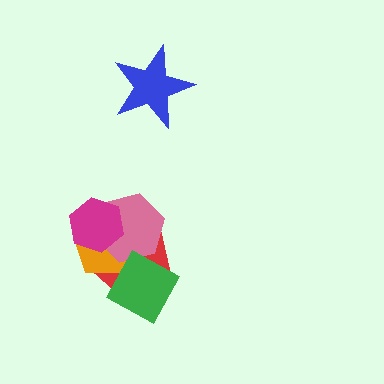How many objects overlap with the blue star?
0 objects overlap with the blue star.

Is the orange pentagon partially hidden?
Yes, it is partially covered by another shape.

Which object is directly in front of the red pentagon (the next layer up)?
The orange pentagon is directly in front of the red pentagon.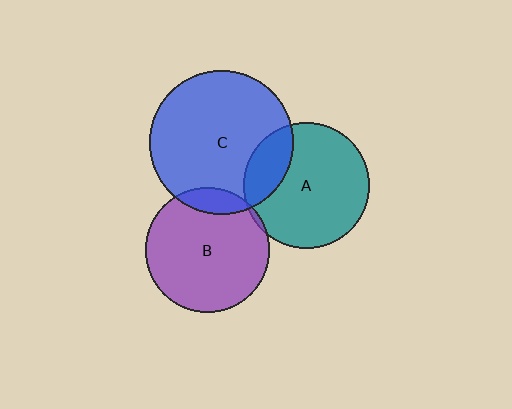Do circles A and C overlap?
Yes.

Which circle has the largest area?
Circle C (blue).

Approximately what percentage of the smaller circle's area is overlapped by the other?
Approximately 20%.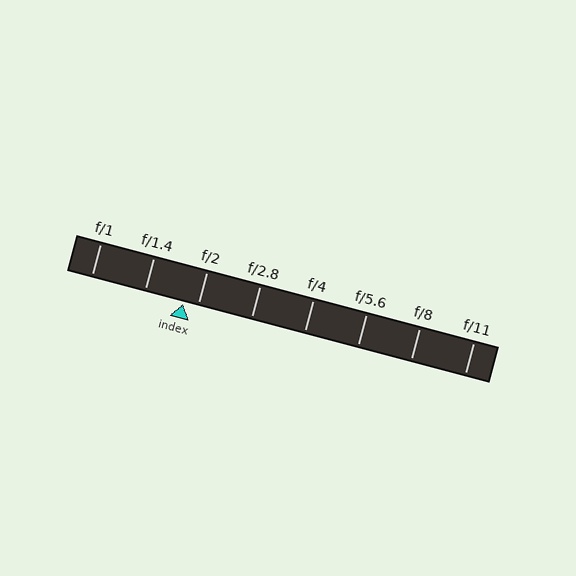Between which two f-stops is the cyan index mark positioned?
The index mark is between f/1.4 and f/2.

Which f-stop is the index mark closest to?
The index mark is closest to f/2.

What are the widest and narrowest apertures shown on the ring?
The widest aperture shown is f/1 and the narrowest is f/11.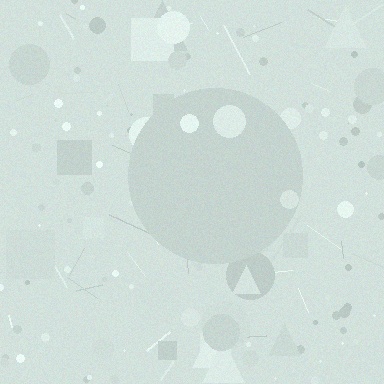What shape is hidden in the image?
A circle is hidden in the image.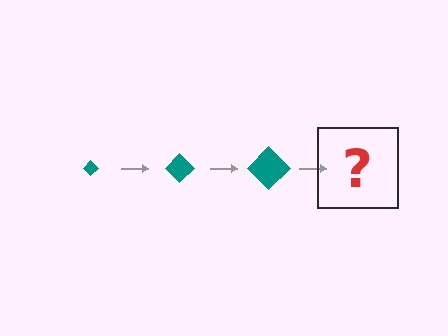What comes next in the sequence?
The next element should be a teal diamond, larger than the previous one.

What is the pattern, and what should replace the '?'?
The pattern is that the diamond gets progressively larger each step. The '?' should be a teal diamond, larger than the previous one.